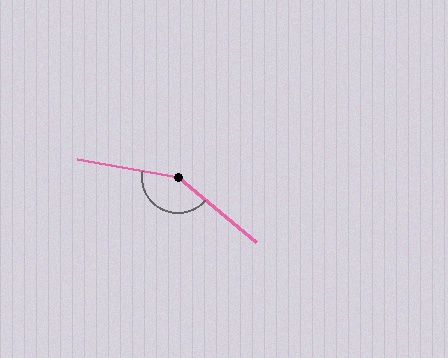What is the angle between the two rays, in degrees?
Approximately 151 degrees.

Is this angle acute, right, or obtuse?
It is obtuse.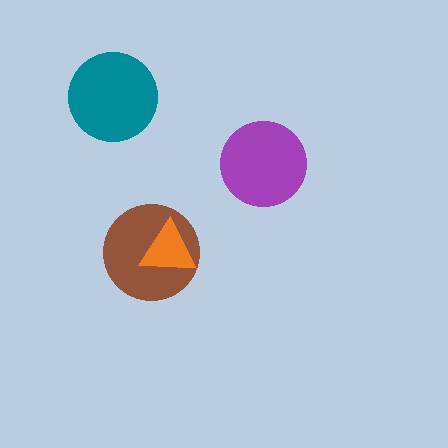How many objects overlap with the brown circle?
1 object overlaps with the brown circle.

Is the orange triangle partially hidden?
No, no other shape covers it.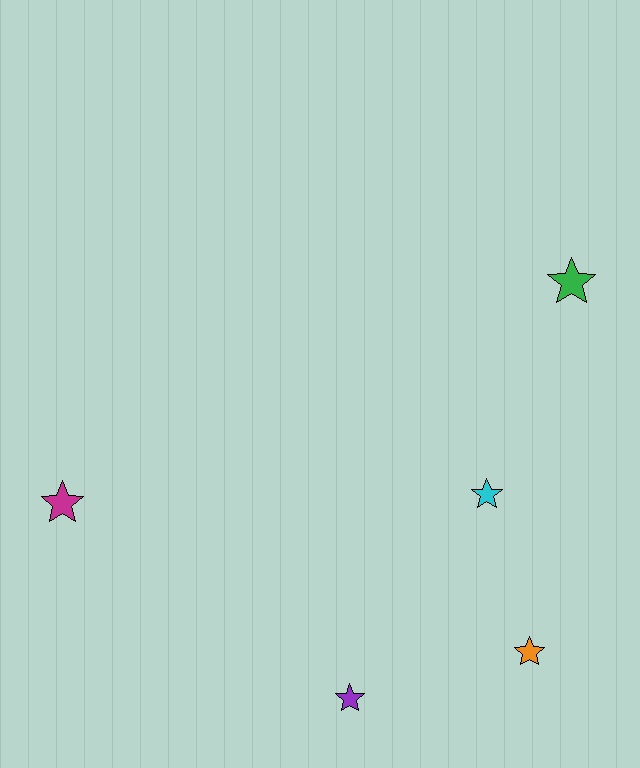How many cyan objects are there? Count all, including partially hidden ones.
There is 1 cyan object.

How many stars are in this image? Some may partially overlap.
There are 5 stars.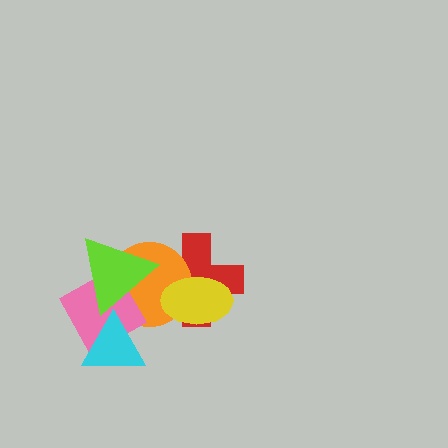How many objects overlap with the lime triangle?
4 objects overlap with the lime triangle.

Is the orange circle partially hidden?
Yes, it is partially covered by another shape.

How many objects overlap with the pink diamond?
3 objects overlap with the pink diamond.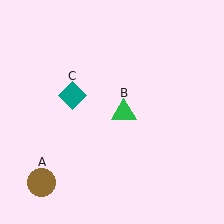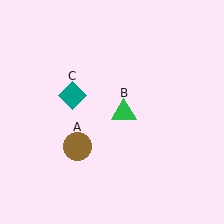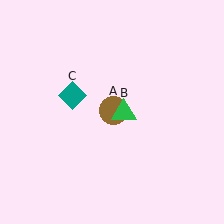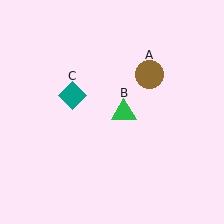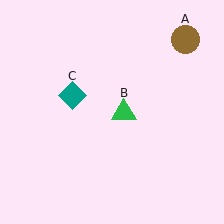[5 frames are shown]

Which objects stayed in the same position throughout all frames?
Green triangle (object B) and teal diamond (object C) remained stationary.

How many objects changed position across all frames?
1 object changed position: brown circle (object A).